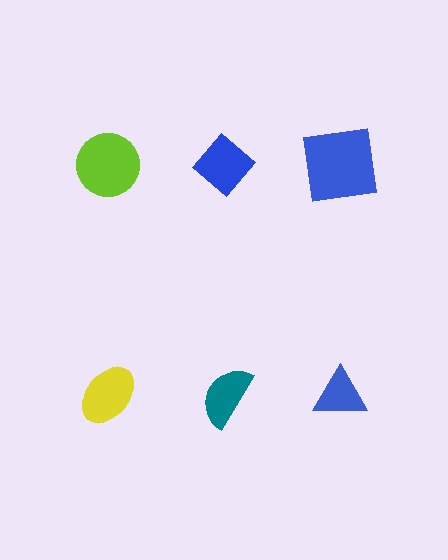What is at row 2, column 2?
A teal semicircle.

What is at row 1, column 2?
A blue diamond.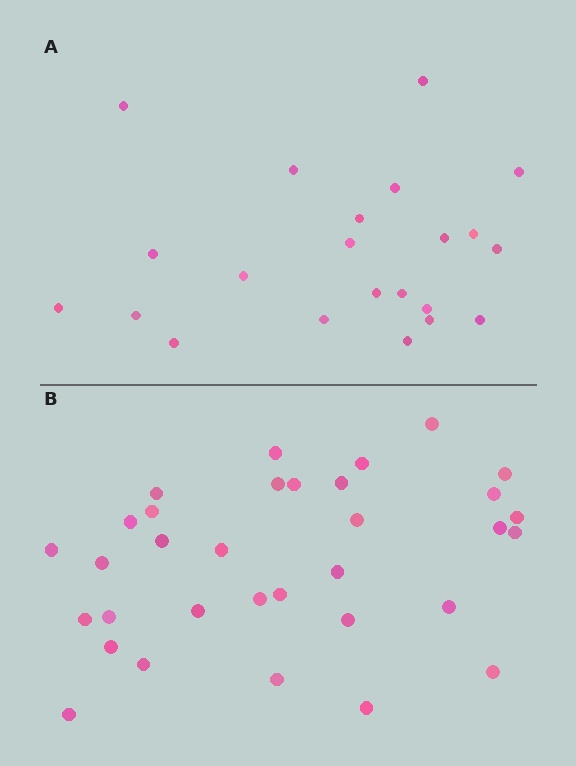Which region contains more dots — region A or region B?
Region B (the bottom region) has more dots.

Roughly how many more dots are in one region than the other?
Region B has roughly 12 or so more dots than region A.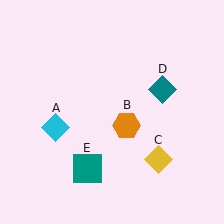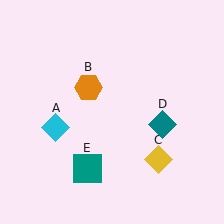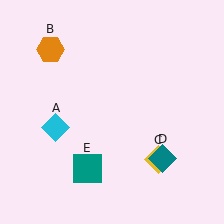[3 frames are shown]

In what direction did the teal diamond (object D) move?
The teal diamond (object D) moved down.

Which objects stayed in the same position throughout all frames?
Cyan diamond (object A) and yellow diamond (object C) and teal square (object E) remained stationary.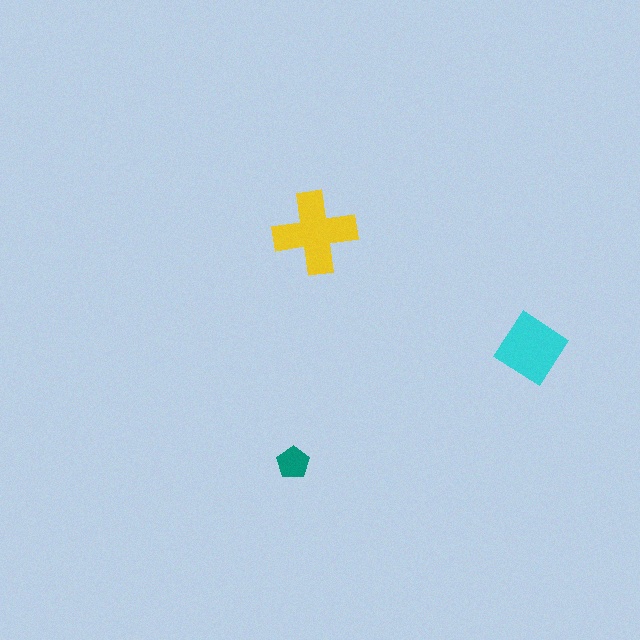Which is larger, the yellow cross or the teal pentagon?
The yellow cross.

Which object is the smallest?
The teal pentagon.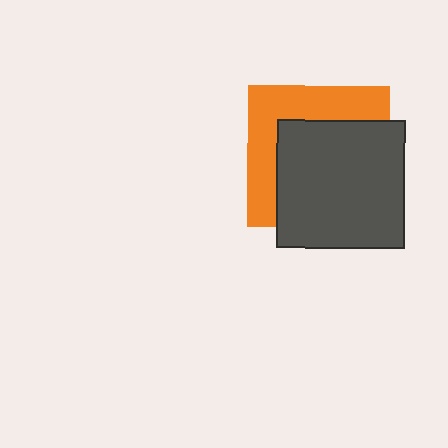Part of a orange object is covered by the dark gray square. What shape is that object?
It is a square.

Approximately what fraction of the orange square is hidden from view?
Roughly 61% of the orange square is hidden behind the dark gray square.